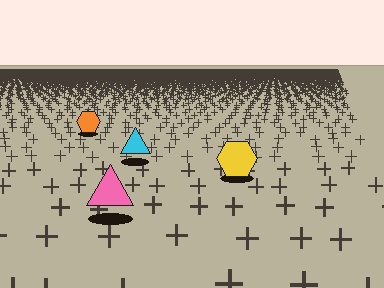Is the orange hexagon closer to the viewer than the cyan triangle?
No. The cyan triangle is closer — you can tell from the texture gradient: the ground texture is coarser near it.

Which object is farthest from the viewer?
The orange hexagon is farthest from the viewer. It appears smaller and the ground texture around it is denser.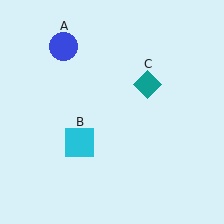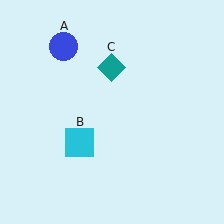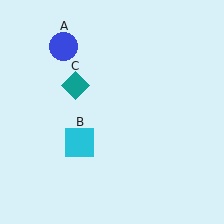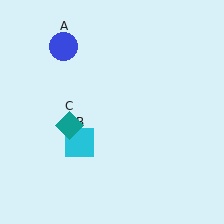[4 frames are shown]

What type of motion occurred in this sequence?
The teal diamond (object C) rotated counterclockwise around the center of the scene.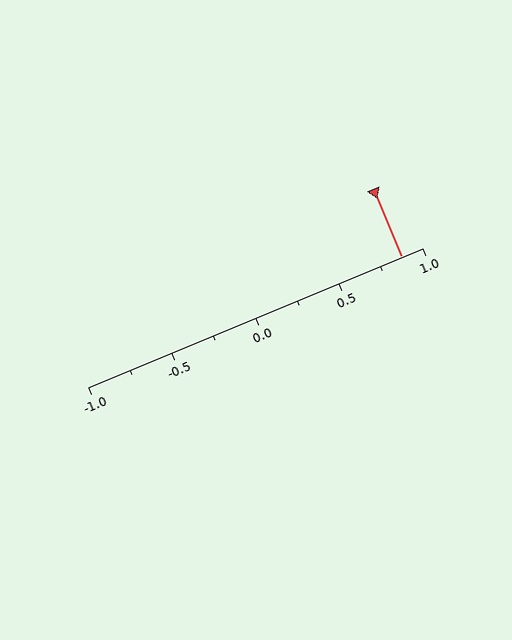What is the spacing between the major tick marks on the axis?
The major ticks are spaced 0.5 apart.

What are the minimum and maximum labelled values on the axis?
The axis runs from -1.0 to 1.0.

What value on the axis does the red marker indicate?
The marker indicates approximately 0.88.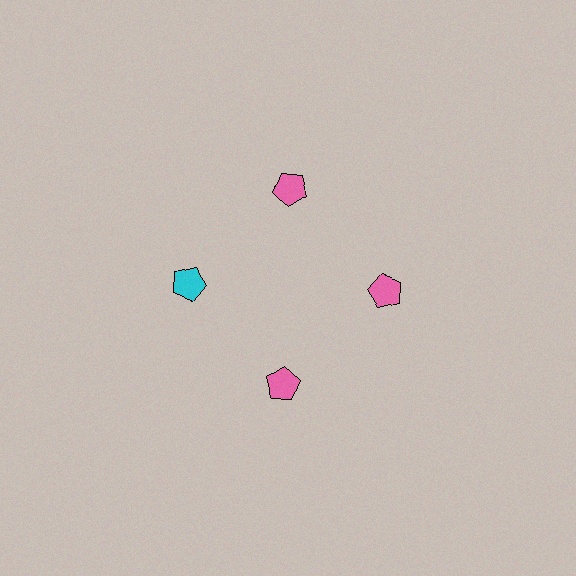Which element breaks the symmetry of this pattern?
The cyan pentagon at roughly the 9 o'clock position breaks the symmetry. All other shapes are pink pentagons.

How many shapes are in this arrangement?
There are 4 shapes arranged in a ring pattern.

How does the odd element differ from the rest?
It has a different color: cyan instead of pink.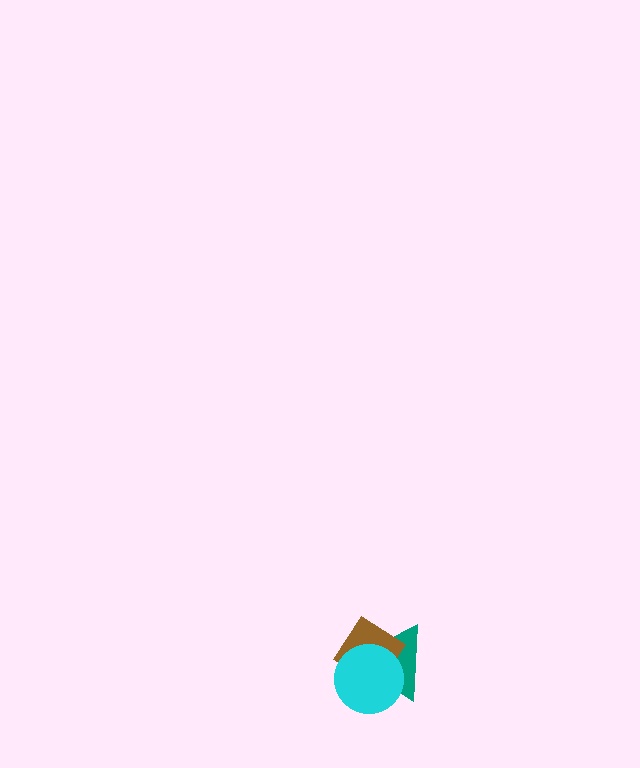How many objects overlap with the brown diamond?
2 objects overlap with the brown diamond.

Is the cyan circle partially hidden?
No, no other shape covers it.